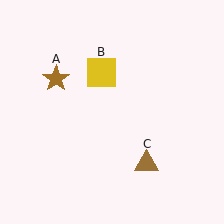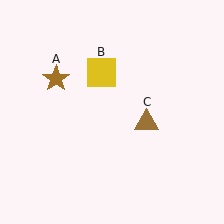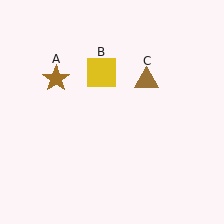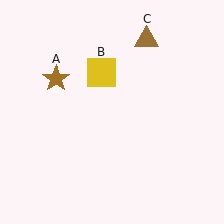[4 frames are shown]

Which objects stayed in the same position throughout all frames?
Brown star (object A) and yellow square (object B) remained stationary.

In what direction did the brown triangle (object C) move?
The brown triangle (object C) moved up.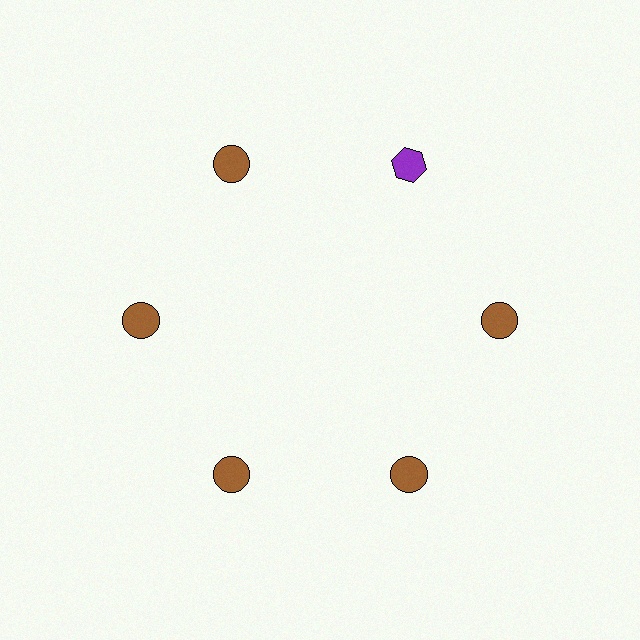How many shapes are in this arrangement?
There are 6 shapes arranged in a ring pattern.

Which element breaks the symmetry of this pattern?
The purple hexagon at roughly the 1 o'clock position breaks the symmetry. All other shapes are brown circles.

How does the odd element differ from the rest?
It differs in both color (purple instead of brown) and shape (hexagon instead of circle).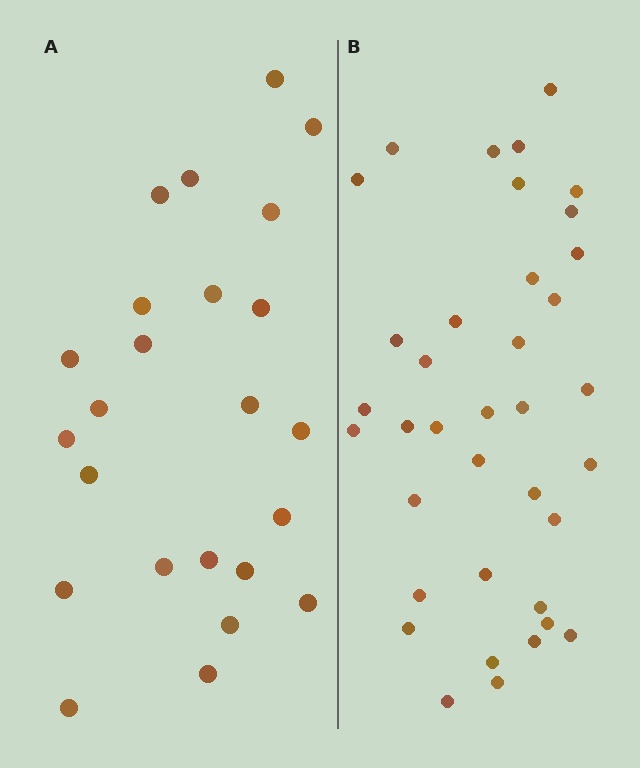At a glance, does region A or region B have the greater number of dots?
Region B (the right region) has more dots.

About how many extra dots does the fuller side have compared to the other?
Region B has approximately 15 more dots than region A.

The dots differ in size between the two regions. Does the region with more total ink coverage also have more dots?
No. Region A has more total ink coverage because its dots are larger, but region B actually contains more individual dots. Total area can be misleading — the number of items is what matters here.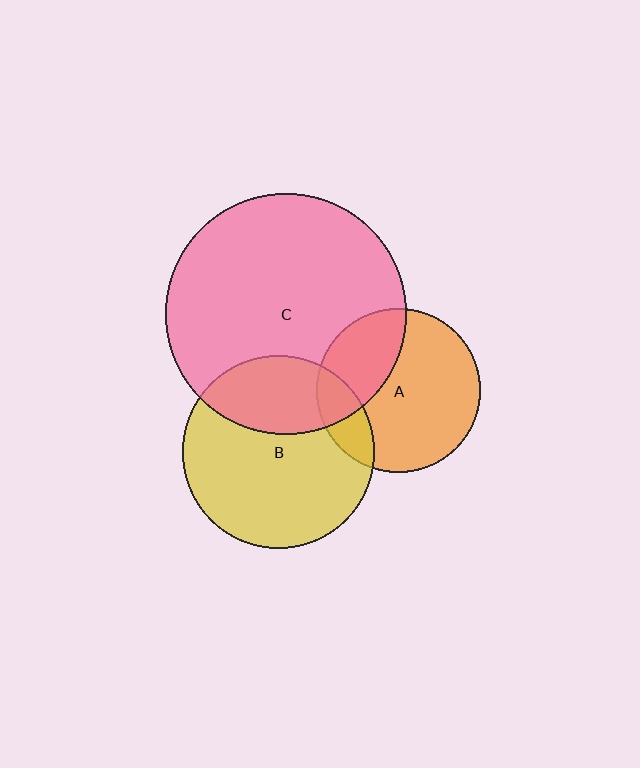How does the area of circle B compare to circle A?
Approximately 1.4 times.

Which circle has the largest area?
Circle C (pink).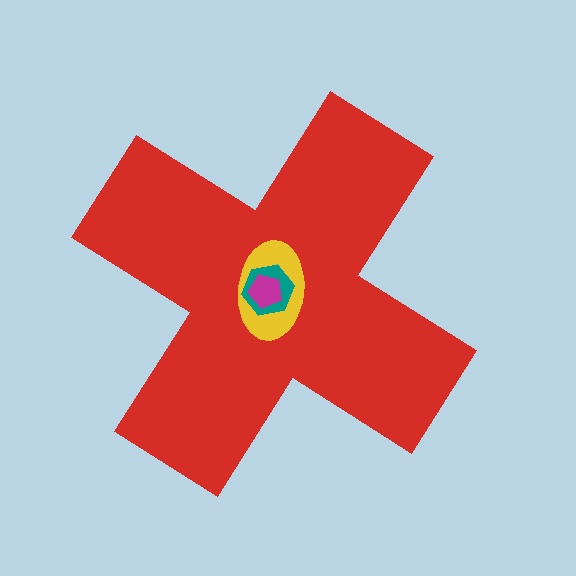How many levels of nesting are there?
4.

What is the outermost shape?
The red cross.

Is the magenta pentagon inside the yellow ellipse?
Yes.